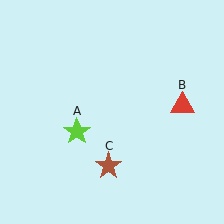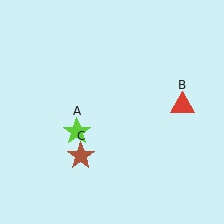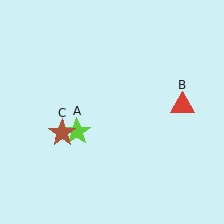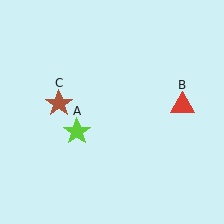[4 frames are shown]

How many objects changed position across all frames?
1 object changed position: brown star (object C).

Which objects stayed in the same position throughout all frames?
Lime star (object A) and red triangle (object B) remained stationary.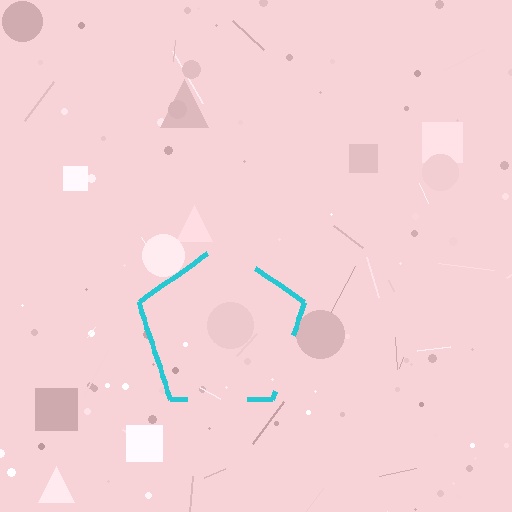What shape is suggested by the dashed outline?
The dashed outline suggests a pentagon.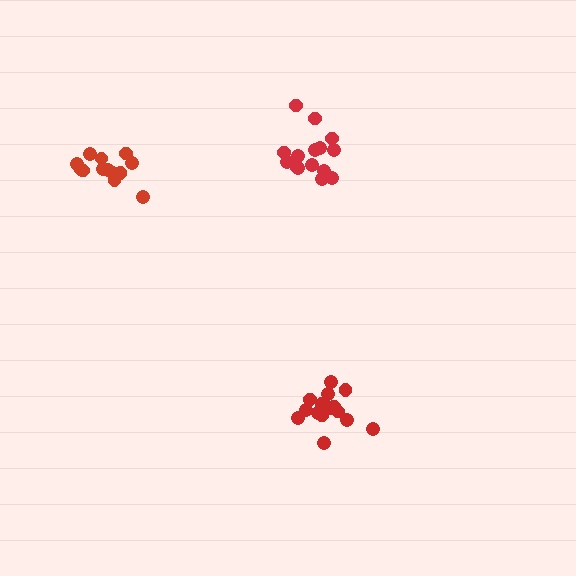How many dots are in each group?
Group 1: 17 dots, Group 2: 15 dots, Group 3: 13 dots (45 total).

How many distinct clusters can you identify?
There are 3 distinct clusters.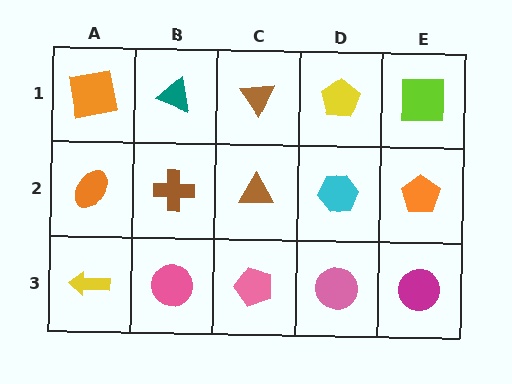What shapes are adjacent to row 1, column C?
A brown triangle (row 2, column C), a teal triangle (row 1, column B), a yellow pentagon (row 1, column D).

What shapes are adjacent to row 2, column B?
A teal triangle (row 1, column B), a pink circle (row 3, column B), an orange ellipse (row 2, column A), a brown triangle (row 2, column C).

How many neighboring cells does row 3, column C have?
3.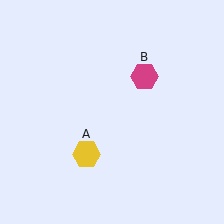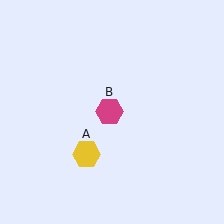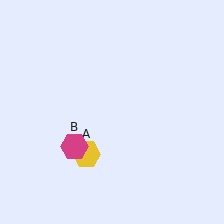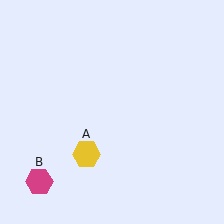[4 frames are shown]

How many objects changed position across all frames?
1 object changed position: magenta hexagon (object B).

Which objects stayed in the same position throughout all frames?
Yellow hexagon (object A) remained stationary.